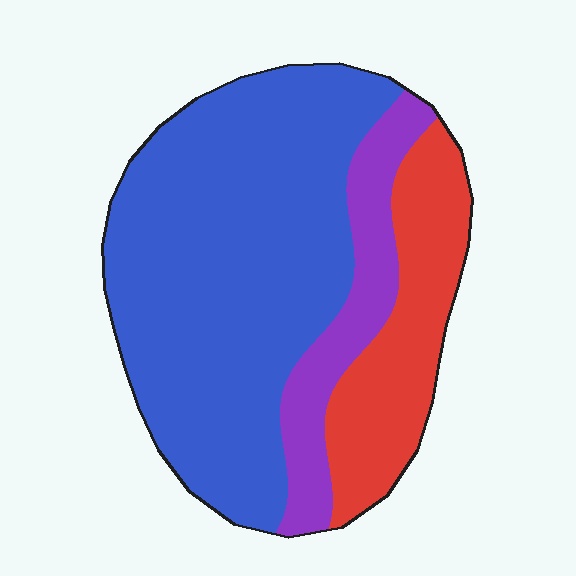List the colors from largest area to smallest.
From largest to smallest: blue, red, purple.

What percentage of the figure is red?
Red takes up between a sixth and a third of the figure.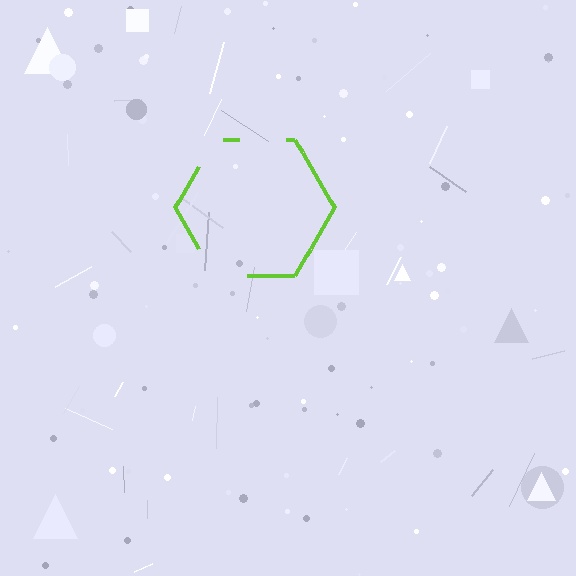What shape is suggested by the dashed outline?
The dashed outline suggests a hexagon.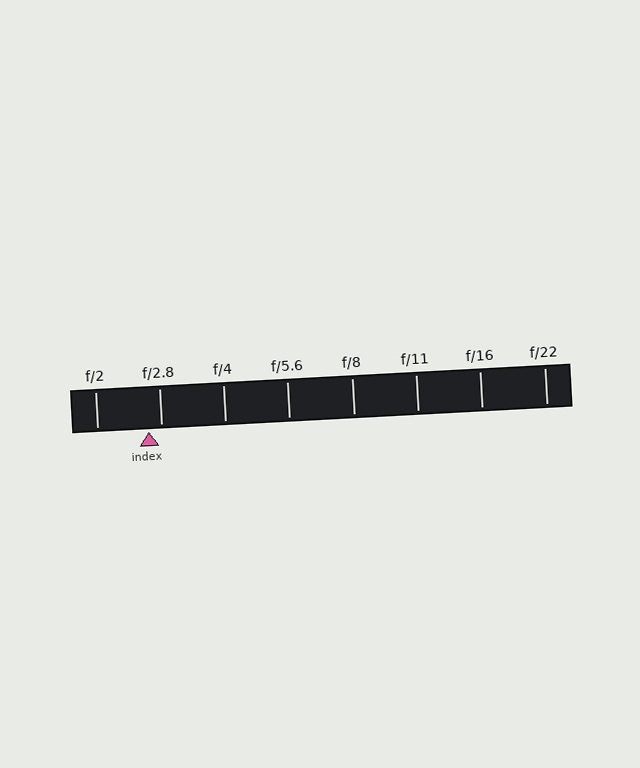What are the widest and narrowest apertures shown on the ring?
The widest aperture shown is f/2 and the narrowest is f/22.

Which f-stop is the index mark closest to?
The index mark is closest to f/2.8.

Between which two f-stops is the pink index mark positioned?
The index mark is between f/2 and f/2.8.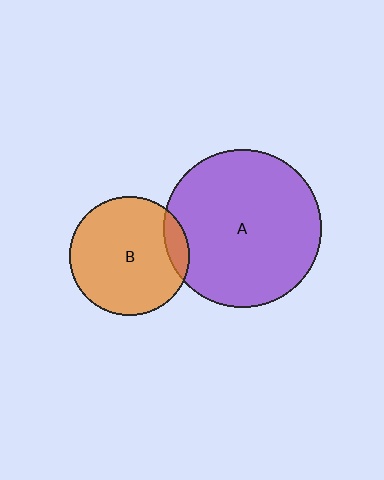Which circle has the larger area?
Circle A (purple).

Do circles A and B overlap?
Yes.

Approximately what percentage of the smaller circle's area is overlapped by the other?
Approximately 10%.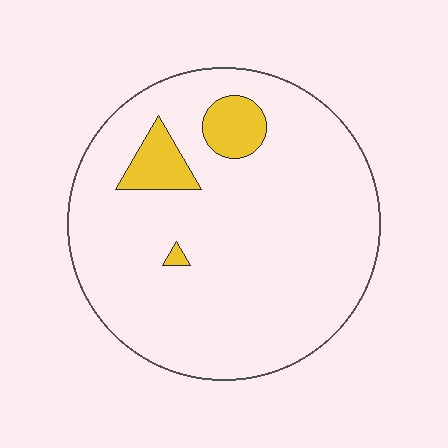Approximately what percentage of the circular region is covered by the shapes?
Approximately 10%.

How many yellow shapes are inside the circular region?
3.